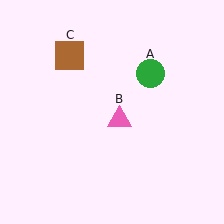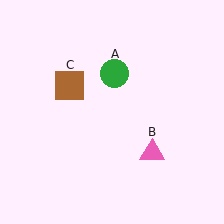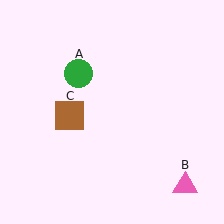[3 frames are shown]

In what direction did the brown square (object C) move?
The brown square (object C) moved down.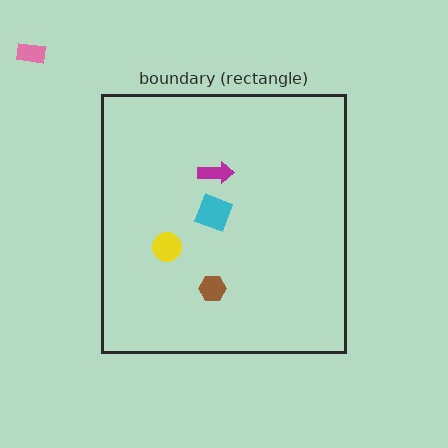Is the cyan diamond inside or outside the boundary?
Inside.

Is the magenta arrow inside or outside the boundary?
Inside.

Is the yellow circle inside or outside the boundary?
Inside.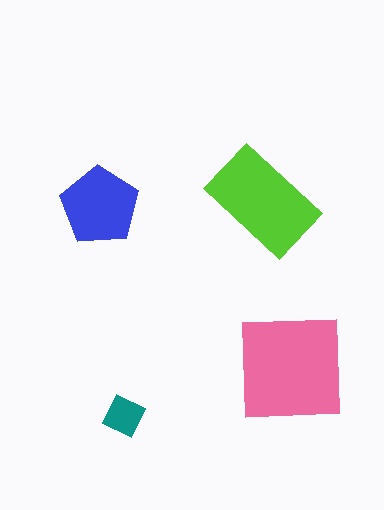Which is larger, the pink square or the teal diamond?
The pink square.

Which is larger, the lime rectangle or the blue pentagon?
The lime rectangle.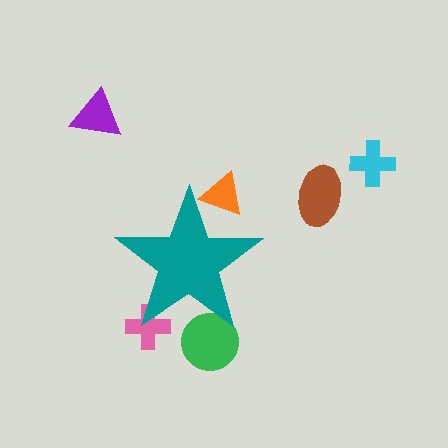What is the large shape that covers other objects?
A teal star.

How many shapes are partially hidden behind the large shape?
3 shapes are partially hidden.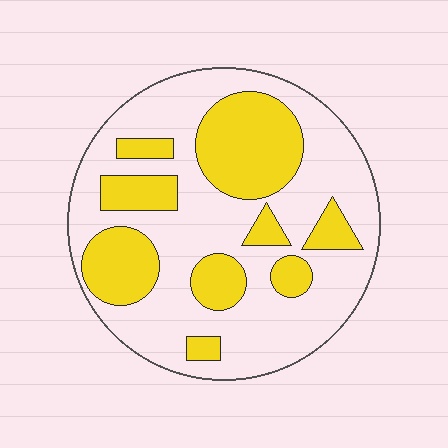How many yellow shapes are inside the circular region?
9.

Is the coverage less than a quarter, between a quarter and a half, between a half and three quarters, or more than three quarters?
Between a quarter and a half.